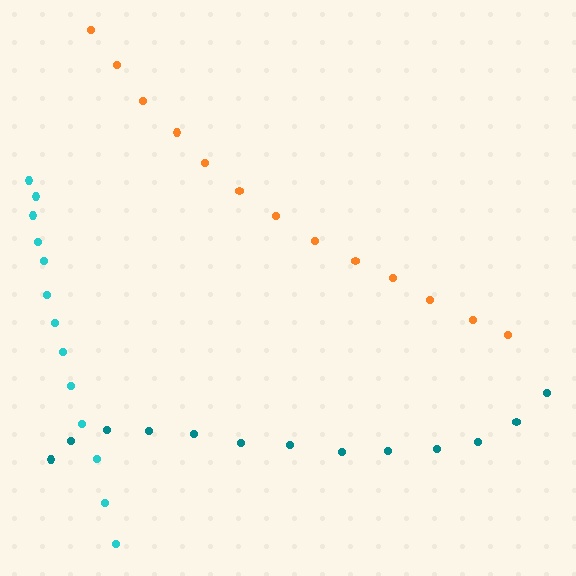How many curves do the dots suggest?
There are 3 distinct paths.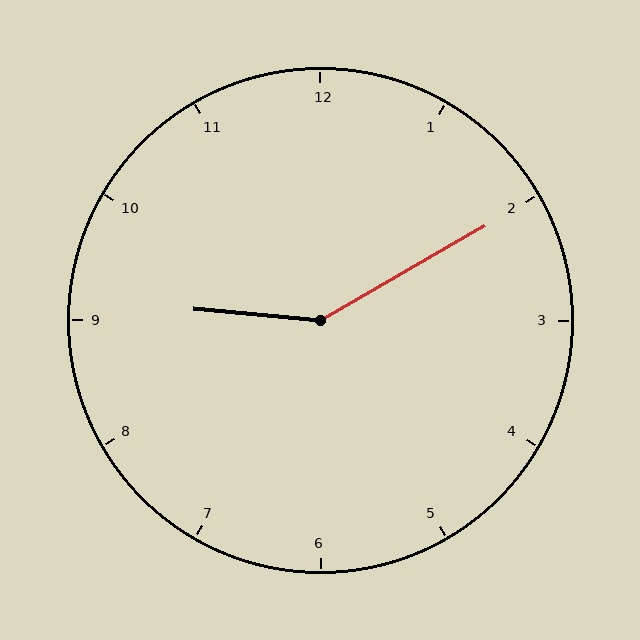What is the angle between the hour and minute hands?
Approximately 145 degrees.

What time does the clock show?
9:10.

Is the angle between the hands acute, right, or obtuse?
It is obtuse.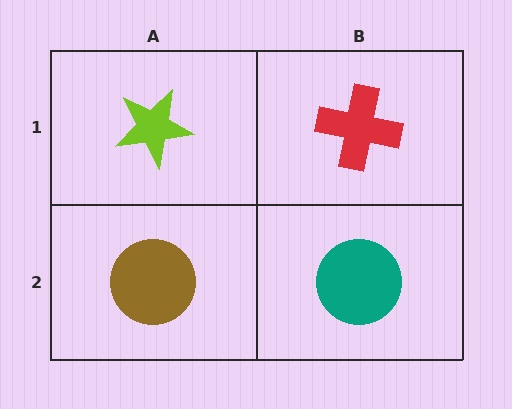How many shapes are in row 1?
2 shapes.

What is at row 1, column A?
A lime star.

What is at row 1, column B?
A red cross.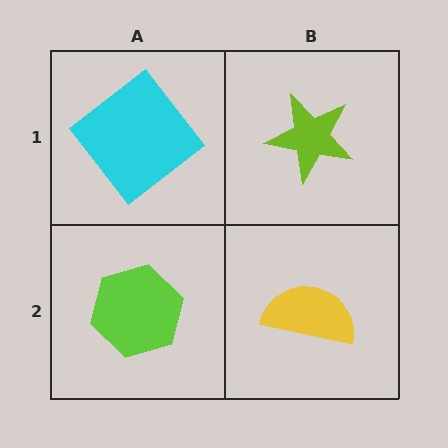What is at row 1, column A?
A cyan diamond.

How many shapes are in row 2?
2 shapes.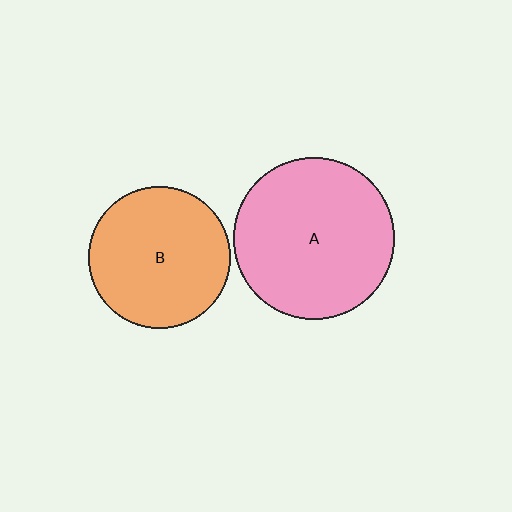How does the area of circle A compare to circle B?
Approximately 1.3 times.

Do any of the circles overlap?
No, none of the circles overlap.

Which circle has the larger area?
Circle A (pink).